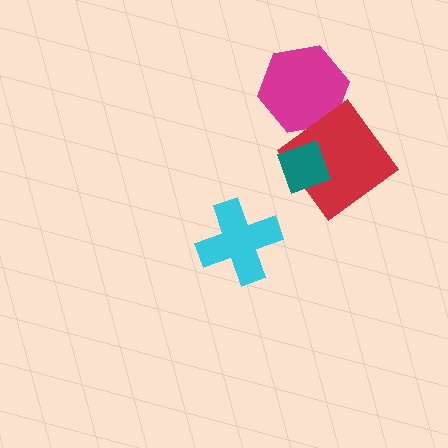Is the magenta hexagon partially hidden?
Yes, it is partially covered by another shape.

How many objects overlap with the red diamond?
2 objects overlap with the red diamond.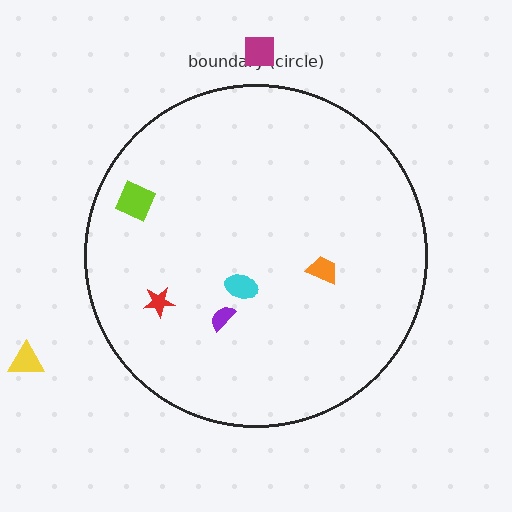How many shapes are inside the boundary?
5 inside, 2 outside.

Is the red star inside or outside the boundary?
Inside.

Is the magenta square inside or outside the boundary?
Outside.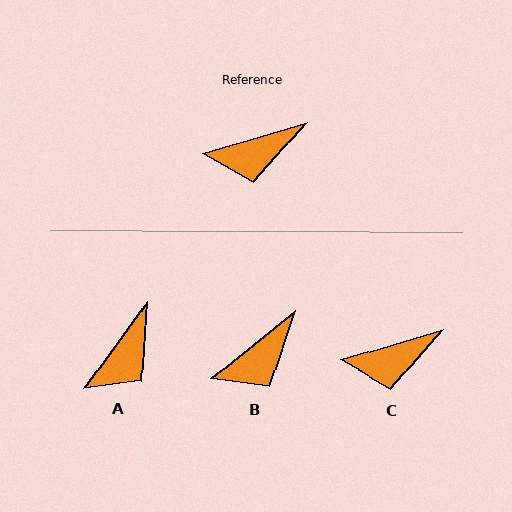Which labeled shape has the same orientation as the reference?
C.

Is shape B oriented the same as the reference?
No, it is off by about 22 degrees.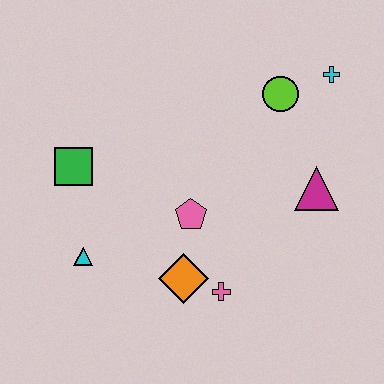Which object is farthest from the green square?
The cyan cross is farthest from the green square.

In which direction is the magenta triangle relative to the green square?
The magenta triangle is to the right of the green square.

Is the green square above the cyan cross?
No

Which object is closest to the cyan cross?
The lime circle is closest to the cyan cross.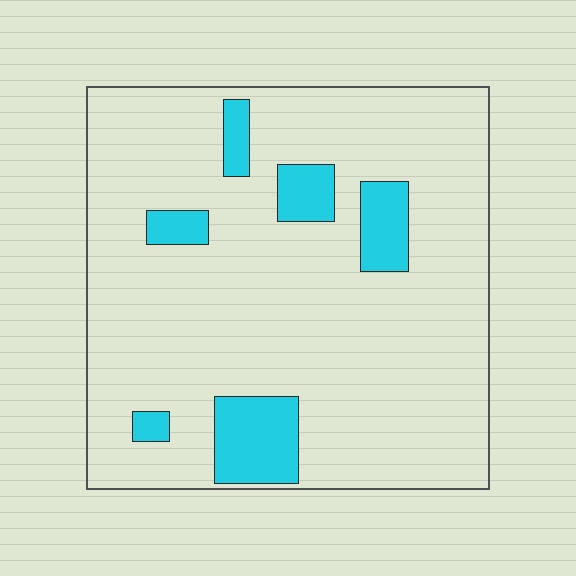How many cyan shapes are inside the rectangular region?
6.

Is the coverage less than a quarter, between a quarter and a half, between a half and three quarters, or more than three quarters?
Less than a quarter.